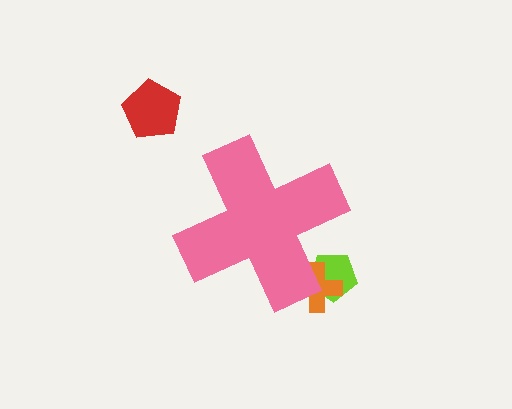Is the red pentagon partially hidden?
No, the red pentagon is fully visible.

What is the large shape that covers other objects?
A pink cross.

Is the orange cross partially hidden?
Yes, the orange cross is partially hidden behind the pink cross.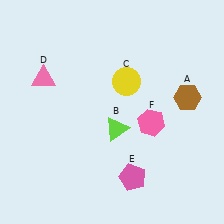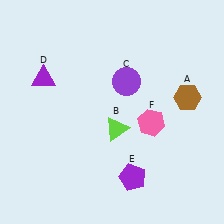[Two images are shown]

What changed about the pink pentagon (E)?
In Image 1, E is pink. In Image 2, it changed to purple.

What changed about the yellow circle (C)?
In Image 1, C is yellow. In Image 2, it changed to purple.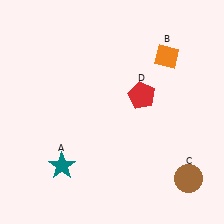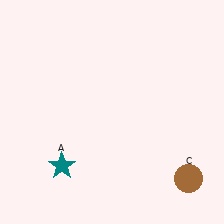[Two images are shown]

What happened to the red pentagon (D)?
The red pentagon (D) was removed in Image 2. It was in the top-right area of Image 1.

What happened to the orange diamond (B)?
The orange diamond (B) was removed in Image 2. It was in the top-right area of Image 1.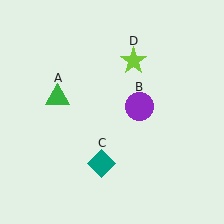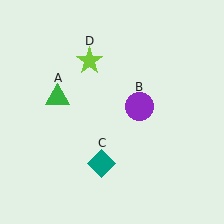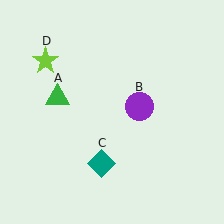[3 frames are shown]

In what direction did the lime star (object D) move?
The lime star (object D) moved left.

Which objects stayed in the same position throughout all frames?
Green triangle (object A) and purple circle (object B) and teal diamond (object C) remained stationary.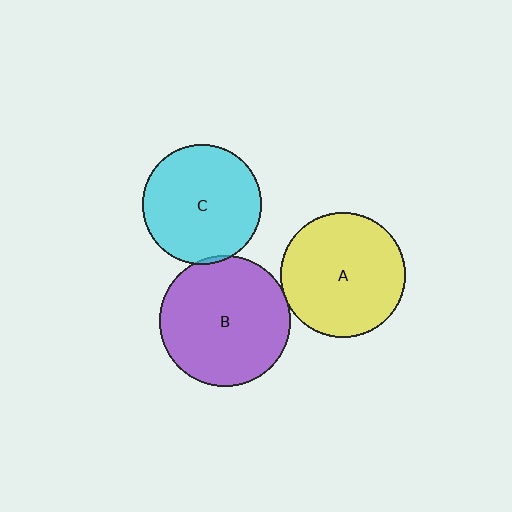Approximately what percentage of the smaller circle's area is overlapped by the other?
Approximately 5%.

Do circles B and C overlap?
Yes.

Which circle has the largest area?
Circle B (purple).